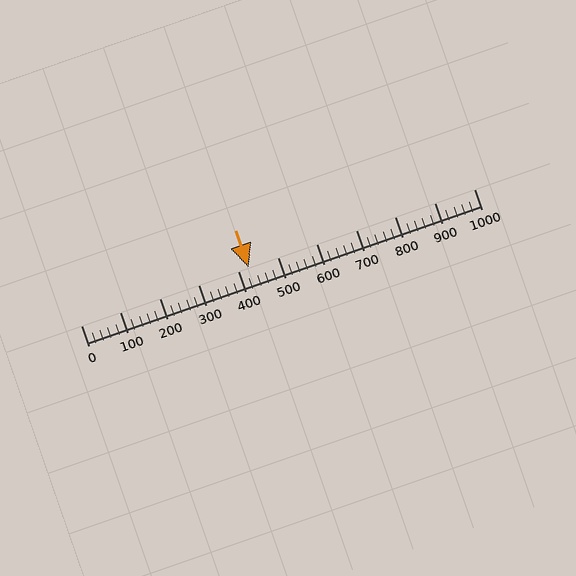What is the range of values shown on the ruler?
The ruler shows values from 0 to 1000.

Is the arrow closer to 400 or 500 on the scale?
The arrow is closer to 400.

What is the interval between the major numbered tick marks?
The major tick marks are spaced 100 units apart.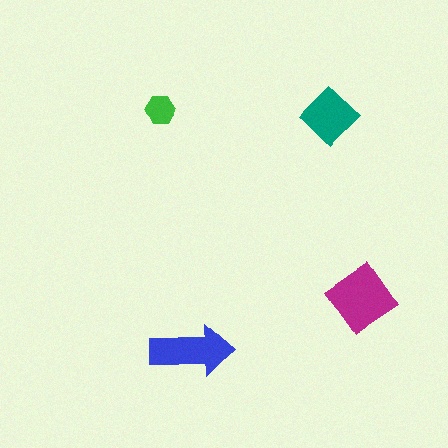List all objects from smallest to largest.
The green hexagon, the teal diamond, the blue arrow, the magenta diamond.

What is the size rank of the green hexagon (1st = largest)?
4th.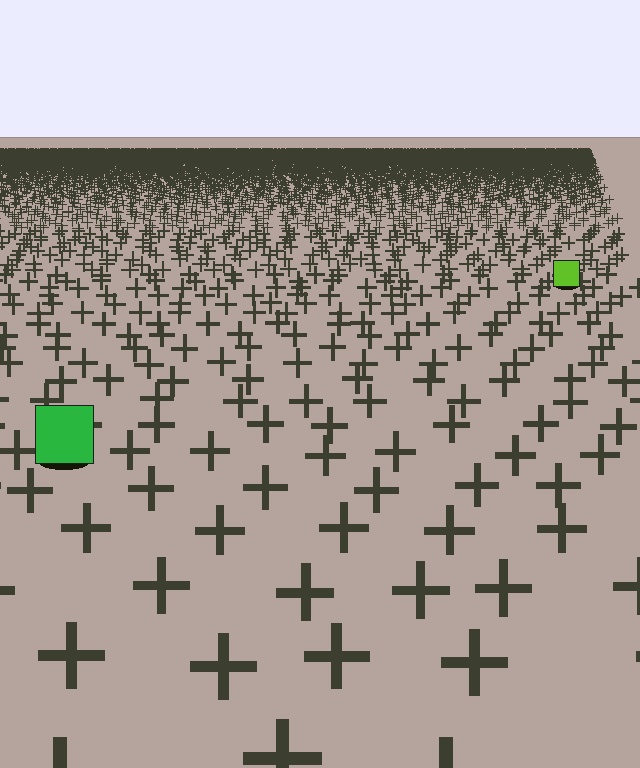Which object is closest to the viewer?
The green square is closest. The texture marks near it are larger and more spread out.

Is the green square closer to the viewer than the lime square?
Yes. The green square is closer — you can tell from the texture gradient: the ground texture is coarser near it.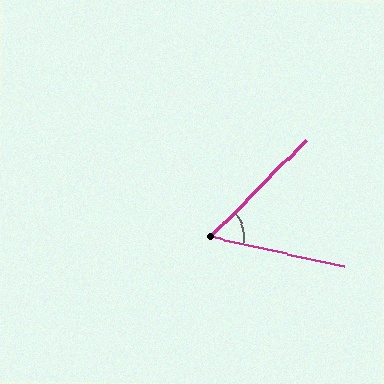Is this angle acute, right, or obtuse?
It is acute.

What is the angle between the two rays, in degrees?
Approximately 58 degrees.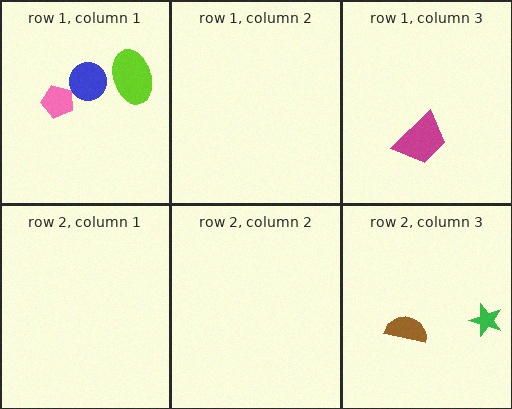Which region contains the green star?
The row 2, column 3 region.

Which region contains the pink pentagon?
The row 1, column 1 region.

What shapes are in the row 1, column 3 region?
The magenta trapezoid.